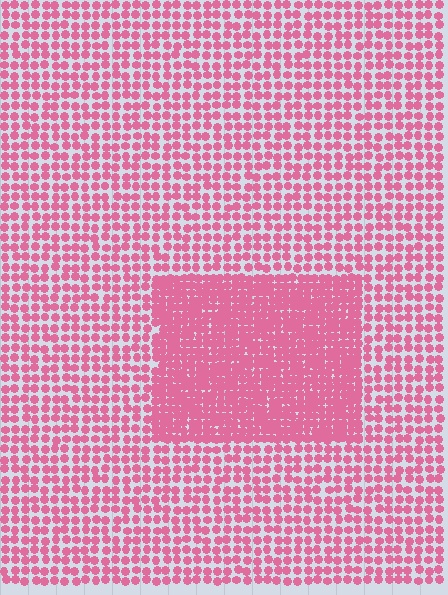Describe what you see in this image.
The image contains small pink elements arranged at two different densities. A rectangle-shaped region is visible where the elements are more densely packed than the surrounding area.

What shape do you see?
I see a rectangle.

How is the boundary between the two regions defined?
The boundary is defined by a change in element density (approximately 1.9x ratio). All elements are the same color, size, and shape.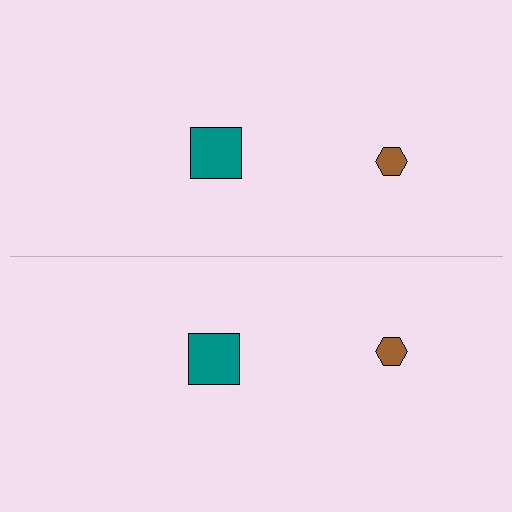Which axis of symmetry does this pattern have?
The pattern has a horizontal axis of symmetry running through the center of the image.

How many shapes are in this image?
There are 4 shapes in this image.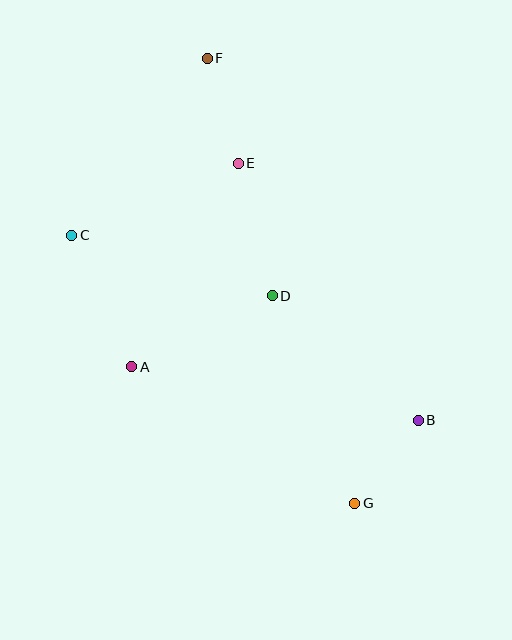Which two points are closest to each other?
Points B and G are closest to each other.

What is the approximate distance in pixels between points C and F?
The distance between C and F is approximately 223 pixels.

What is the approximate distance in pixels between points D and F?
The distance between D and F is approximately 246 pixels.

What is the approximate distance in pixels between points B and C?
The distance between B and C is approximately 393 pixels.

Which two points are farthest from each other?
Points F and G are farthest from each other.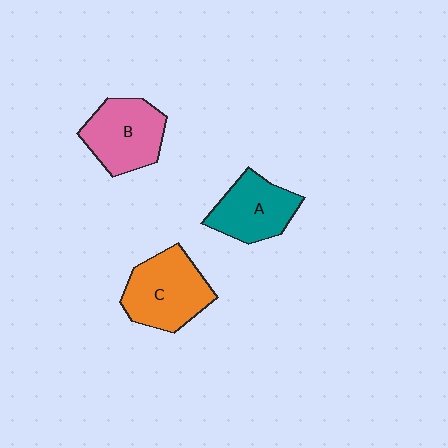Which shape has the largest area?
Shape C (orange).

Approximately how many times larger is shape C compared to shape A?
Approximately 1.2 times.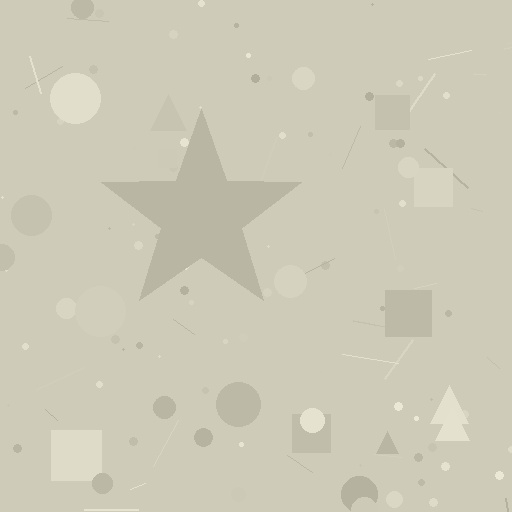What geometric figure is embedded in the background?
A star is embedded in the background.